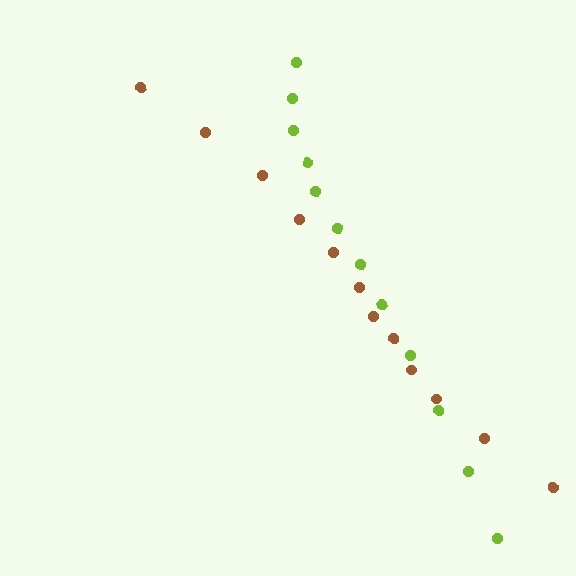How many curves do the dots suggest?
There are 2 distinct paths.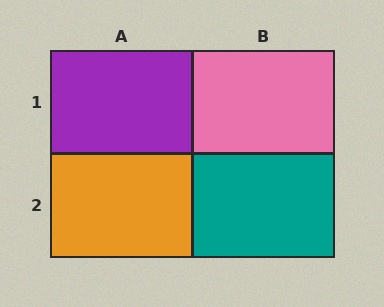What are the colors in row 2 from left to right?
Orange, teal.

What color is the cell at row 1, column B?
Pink.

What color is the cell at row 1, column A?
Purple.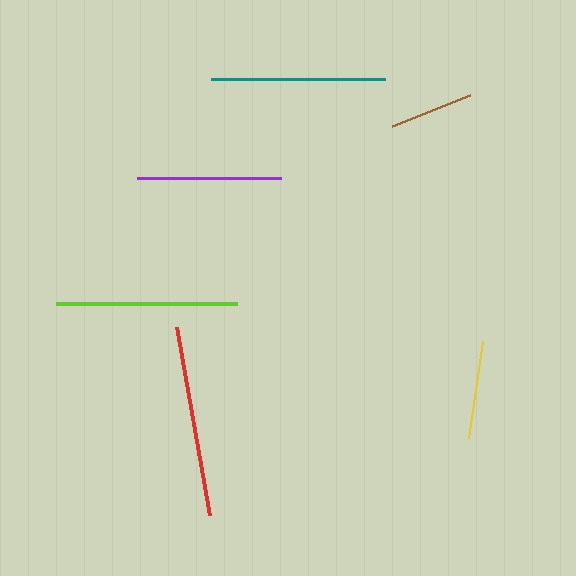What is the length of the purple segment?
The purple segment is approximately 144 pixels long.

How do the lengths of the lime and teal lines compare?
The lime and teal lines are approximately the same length.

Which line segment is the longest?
The red line is the longest at approximately 191 pixels.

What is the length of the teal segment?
The teal segment is approximately 174 pixels long.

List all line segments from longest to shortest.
From longest to shortest: red, lime, teal, purple, yellow, brown.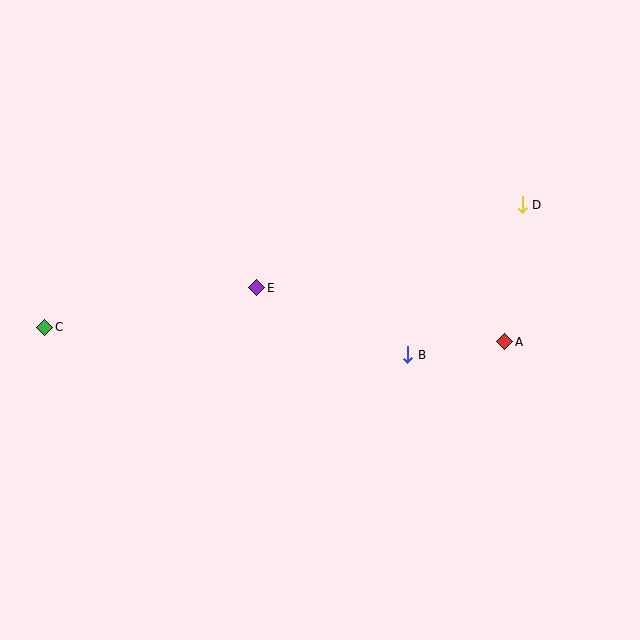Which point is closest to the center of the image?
Point E at (257, 288) is closest to the center.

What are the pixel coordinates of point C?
Point C is at (45, 327).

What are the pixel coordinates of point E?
Point E is at (257, 288).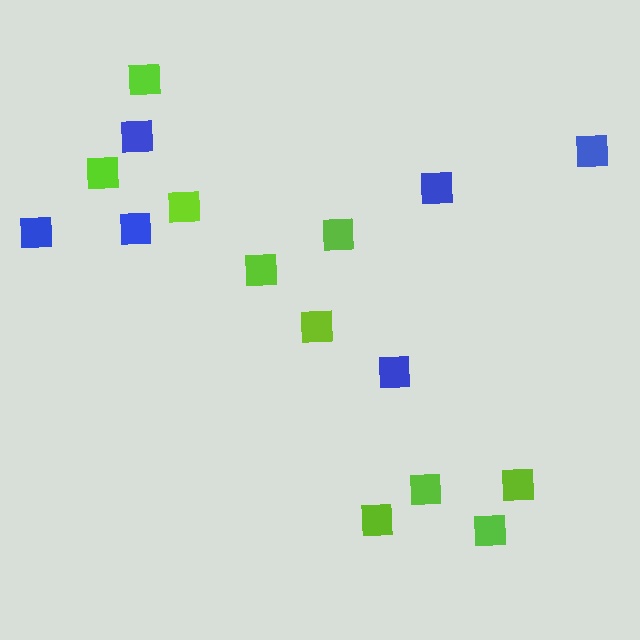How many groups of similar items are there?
There are 2 groups: one group of lime squares (10) and one group of blue squares (6).